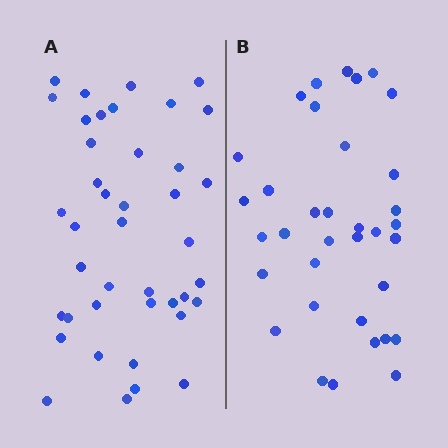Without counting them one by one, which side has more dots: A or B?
Region A (the left region) has more dots.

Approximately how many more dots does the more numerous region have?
Region A has about 6 more dots than region B.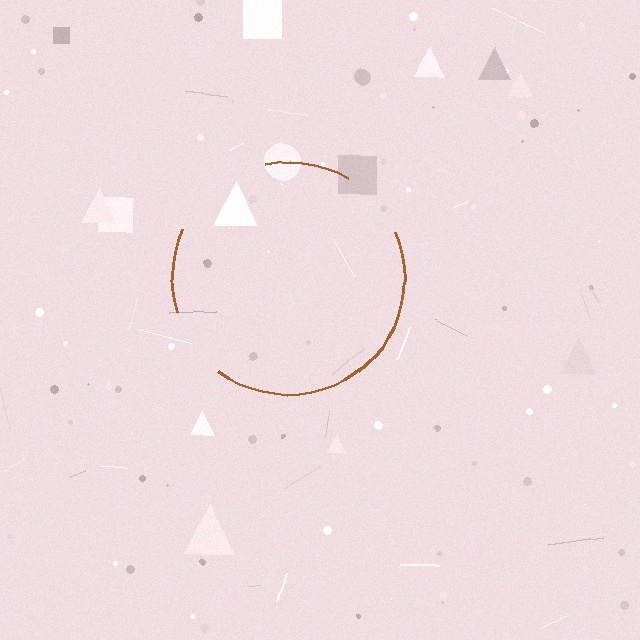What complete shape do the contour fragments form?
The contour fragments form a circle.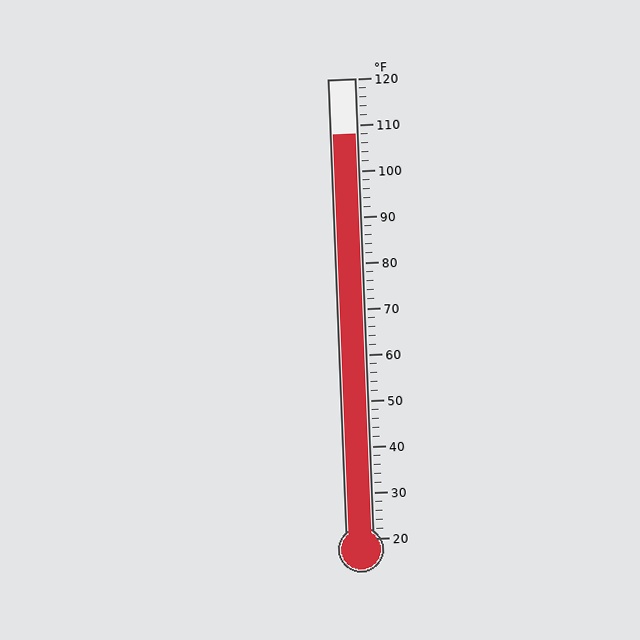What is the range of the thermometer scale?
The thermometer scale ranges from 20°F to 120°F.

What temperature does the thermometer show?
The thermometer shows approximately 108°F.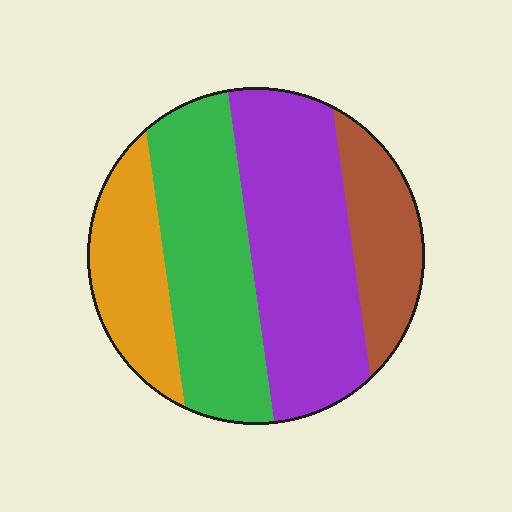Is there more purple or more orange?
Purple.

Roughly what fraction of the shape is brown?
Brown covers 16% of the shape.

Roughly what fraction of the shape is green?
Green takes up between a sixth and a third of the shape.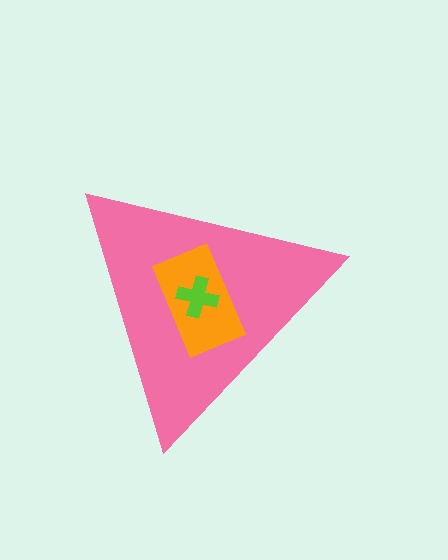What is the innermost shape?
The lime cross.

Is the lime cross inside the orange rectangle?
Yes.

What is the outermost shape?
The pink triangle.